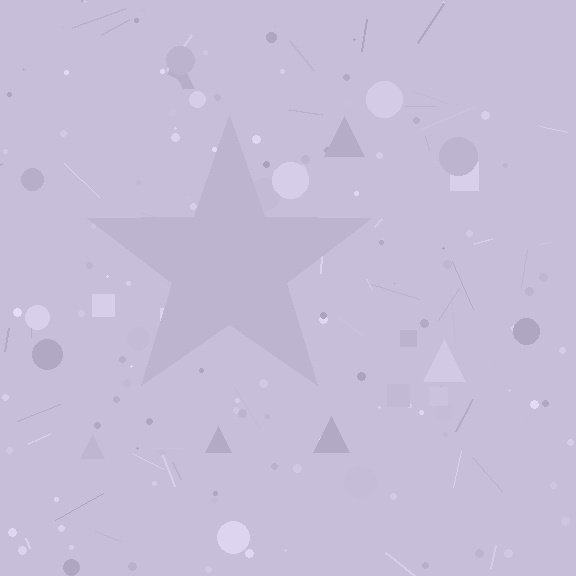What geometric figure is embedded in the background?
A star is embedded in the background.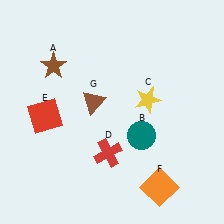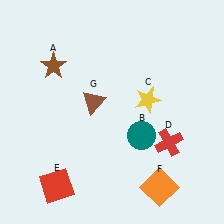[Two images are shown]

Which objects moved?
The objects that moved are: the red cross (D), the red square (E).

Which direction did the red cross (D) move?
The red cross (D) moved right.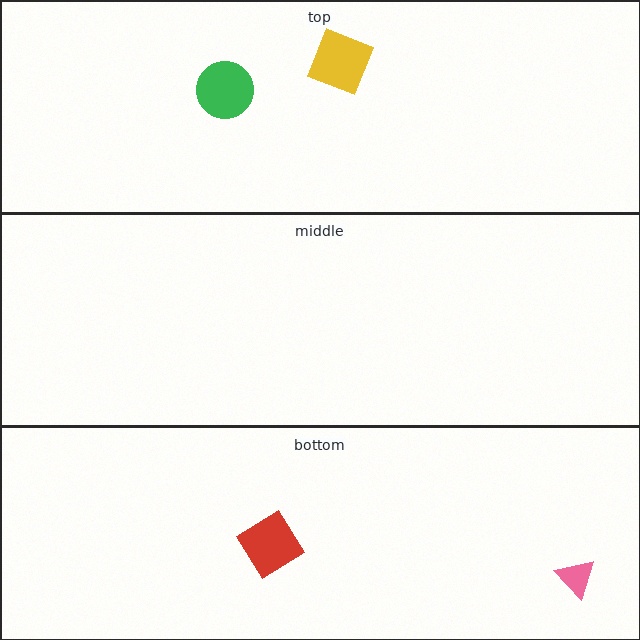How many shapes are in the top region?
2.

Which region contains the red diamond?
The bottom region.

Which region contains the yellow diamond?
The top region.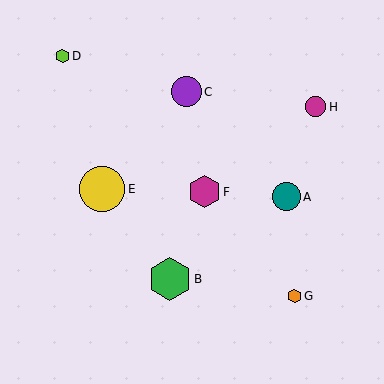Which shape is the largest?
The yellow circle (labeled E) is the largest.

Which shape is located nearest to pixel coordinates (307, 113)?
The magenta circle (labeled H) at (316, 107) is nearest to that location.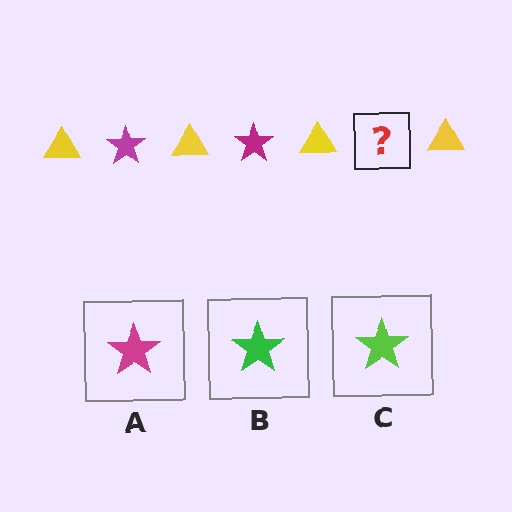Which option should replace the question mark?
Option A.